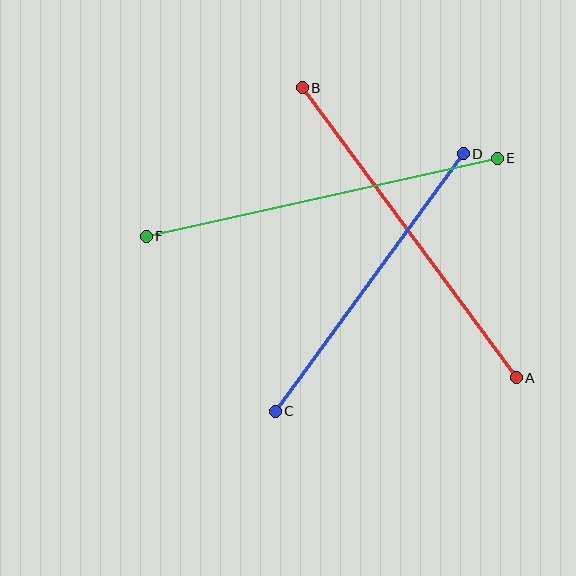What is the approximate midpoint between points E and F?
The midpoint is at approximately (322, 197) pixels.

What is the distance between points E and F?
The distance is approximately 359 pixels.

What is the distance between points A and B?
The distance is approximately 360 pixels.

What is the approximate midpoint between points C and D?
The midpoint is at approximately (369, 282) pixels.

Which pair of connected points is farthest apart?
Points A and B are farthest apart.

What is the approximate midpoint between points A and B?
The midpoint is at approximately (409, 233) pixels.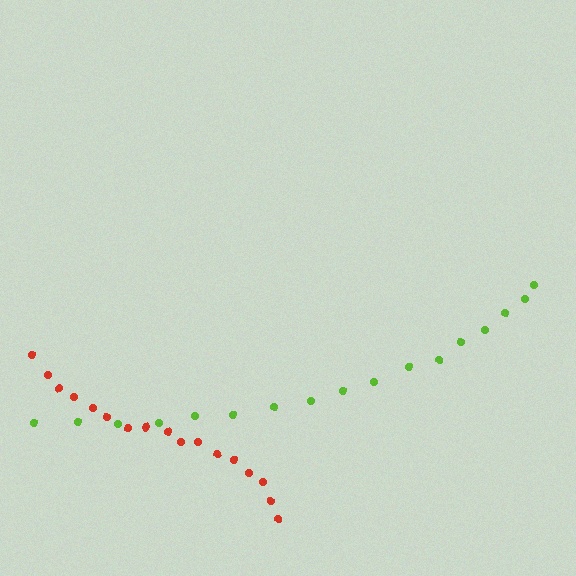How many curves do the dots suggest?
There are 2 distinct paths.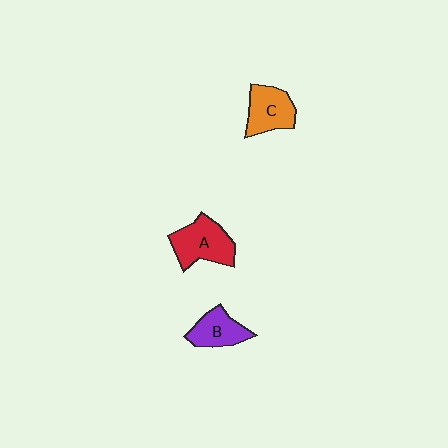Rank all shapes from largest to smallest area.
From largest to smallest: A (red), C (orange), B (purple).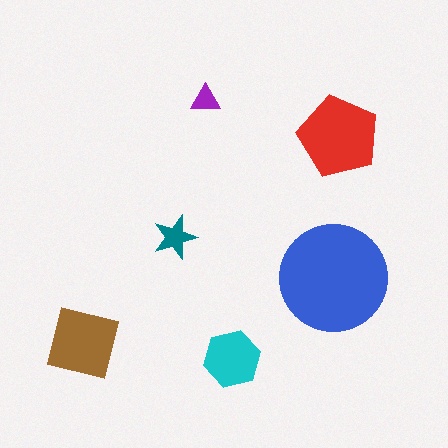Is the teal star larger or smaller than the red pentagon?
Smaller.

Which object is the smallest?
The purple triangle.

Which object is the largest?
The blue circle.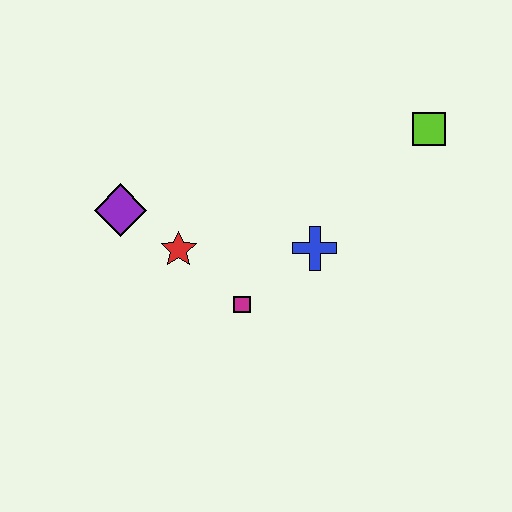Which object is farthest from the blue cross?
The purple diamond is farthest from the blue cross.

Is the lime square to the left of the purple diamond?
No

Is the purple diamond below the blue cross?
No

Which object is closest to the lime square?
The blue cross is closest to the lime square.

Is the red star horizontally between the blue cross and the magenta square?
No